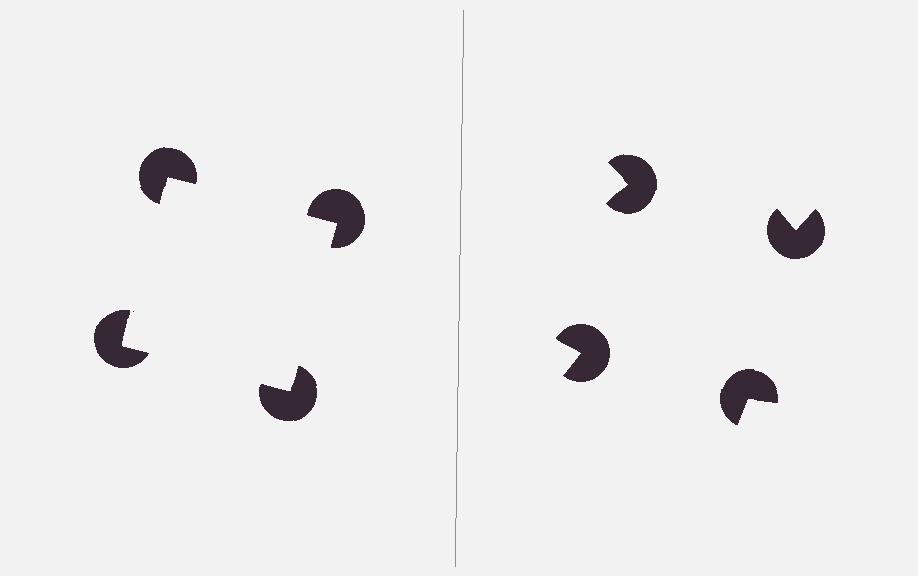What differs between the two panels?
The pac-man discs are positioned identically on both sides; only the wedge orientations differ. On the left they align to a square; on the right they are misaligned.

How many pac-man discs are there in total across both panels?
8 — 4 on each side.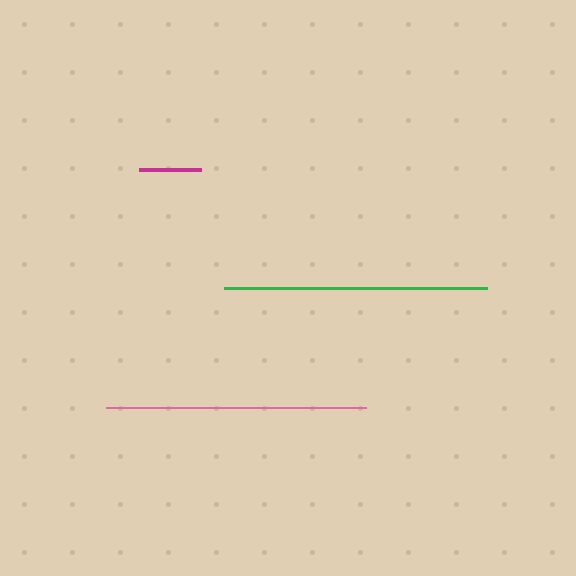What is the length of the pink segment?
The pink segment is approximately 261 pixels long.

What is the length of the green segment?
The green segment is approximately 263 pixels long.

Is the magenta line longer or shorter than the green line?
The green line is longer than the magenta line.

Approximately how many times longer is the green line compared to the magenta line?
The green line is approximately 4.3 times the length of the magenta line.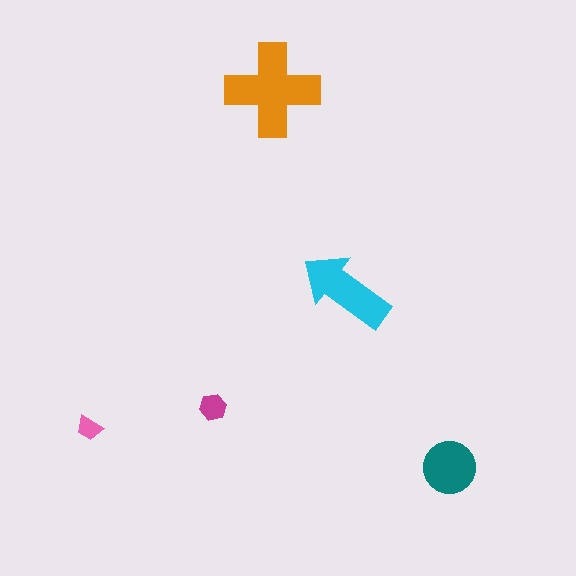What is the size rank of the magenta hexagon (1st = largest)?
4th.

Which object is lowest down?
The teal circle is bottommost.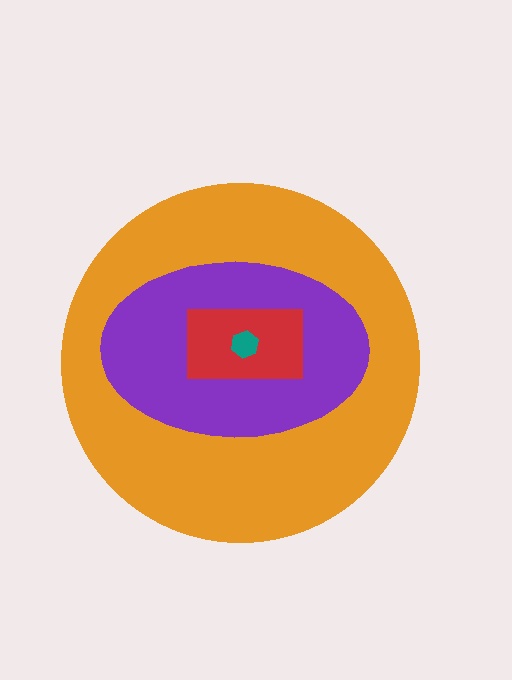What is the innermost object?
The teal hexagon.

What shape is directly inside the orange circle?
The purple ellipse.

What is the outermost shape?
The orange circle.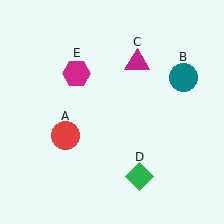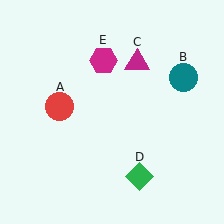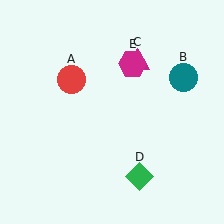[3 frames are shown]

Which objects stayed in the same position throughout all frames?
Teal circle (object B) and magenta triangle (object C) and green diamond (object D) remained stationary.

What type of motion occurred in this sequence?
The red circle (object A), magenta hexagon (object E) rotated clockwise around the center of the scene.